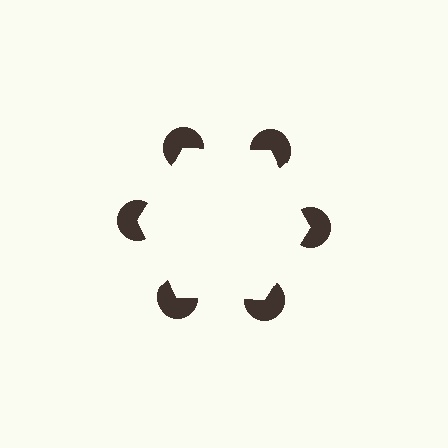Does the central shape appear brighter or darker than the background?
It typically appears slightly brighter than the background, even though no actual brightness change is drawn.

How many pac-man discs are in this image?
There are 6 — one at each vertex of the illusory hexagon.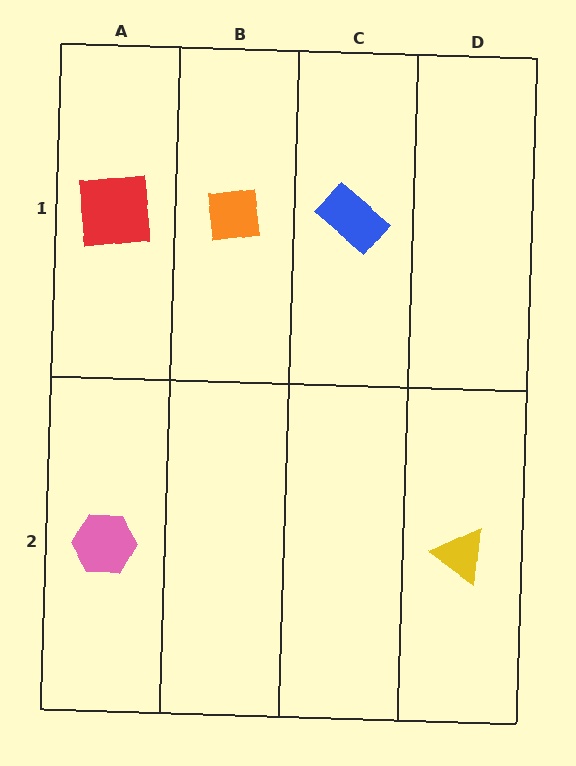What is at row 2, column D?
A yellow triangle.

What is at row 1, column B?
An orange square.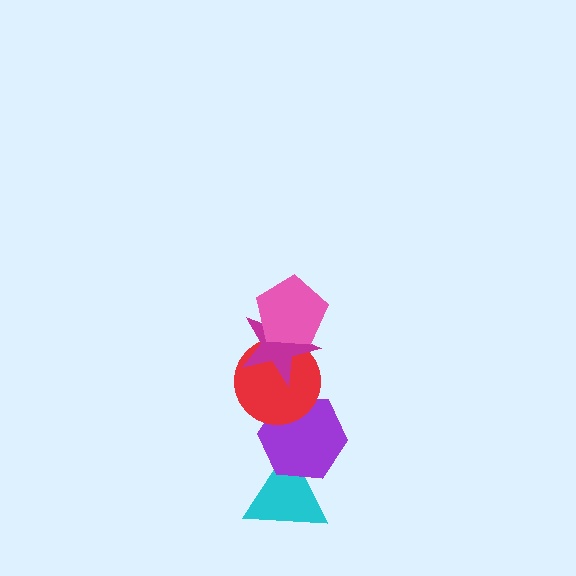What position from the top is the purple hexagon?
The purple hexagon is 4th from the top.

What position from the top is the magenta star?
The magenta star is 2nd from the top.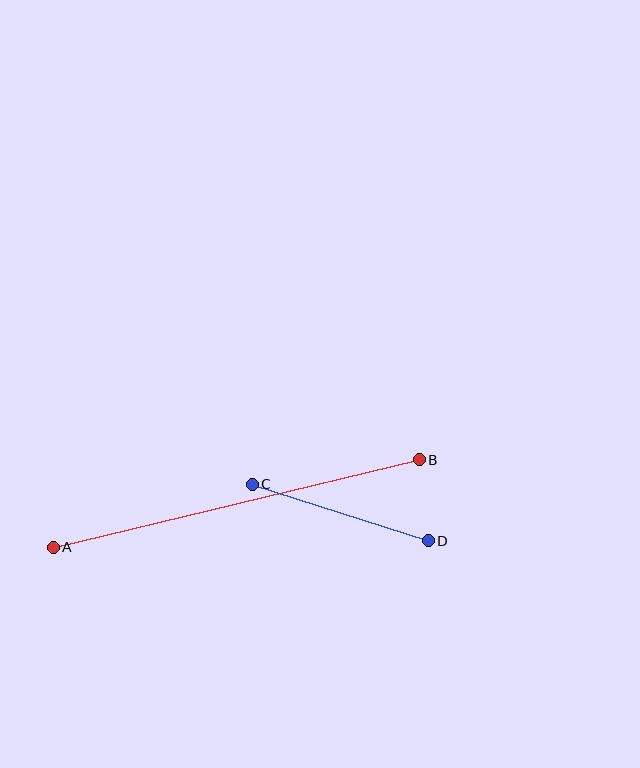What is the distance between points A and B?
The distance is approximately 376 pixels.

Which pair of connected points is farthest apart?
Points A and B are farthest apart.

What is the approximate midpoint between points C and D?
The midpoint is at approximately (340, 513) pixels.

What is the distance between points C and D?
The distance is approximately 185 pixels.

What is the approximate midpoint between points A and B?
The midpoint is at approximately (236, 504) pixels.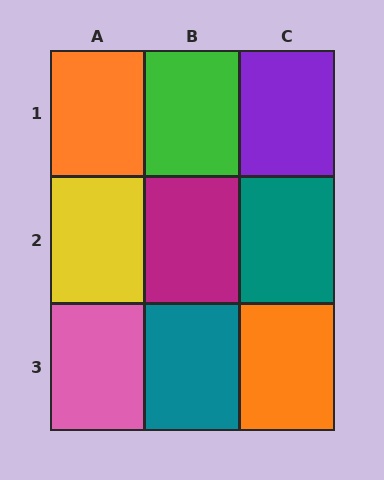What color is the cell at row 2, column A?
Yellow.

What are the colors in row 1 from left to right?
Orange, green, purple.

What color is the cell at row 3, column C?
Orange.